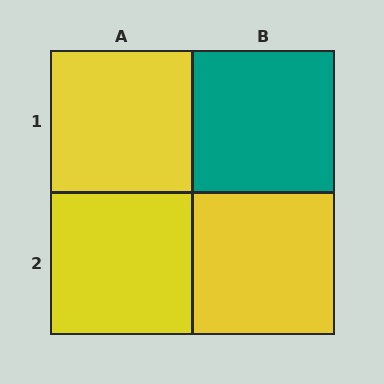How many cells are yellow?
3 cells are yellow.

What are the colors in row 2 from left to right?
Yellow, yellow.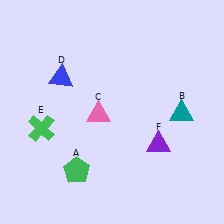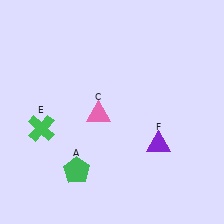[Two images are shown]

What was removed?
The blue triangle (D), the teal triangle (B) were removed in Image 2.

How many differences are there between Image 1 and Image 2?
There are 2 differences between the two images.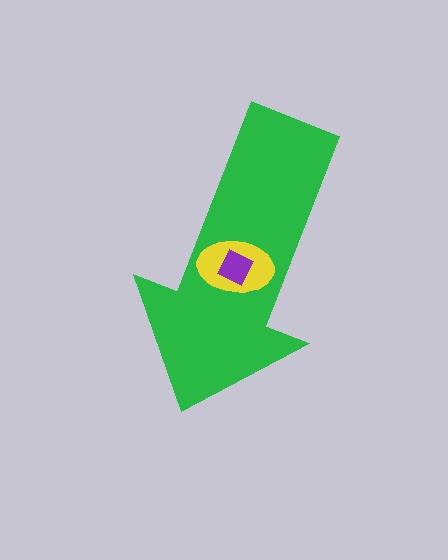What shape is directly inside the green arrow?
The yellow ellipse.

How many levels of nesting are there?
3.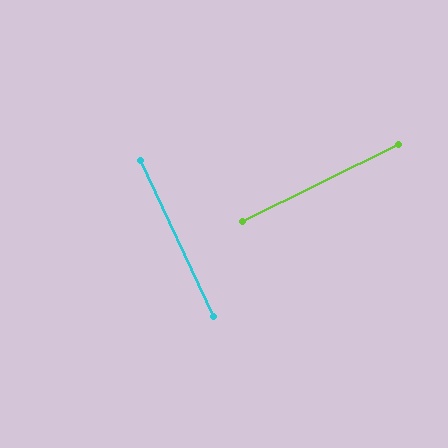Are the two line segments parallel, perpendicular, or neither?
Perpendicular — they meet at approximately 89°.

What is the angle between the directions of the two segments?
Approximately 89 degrees.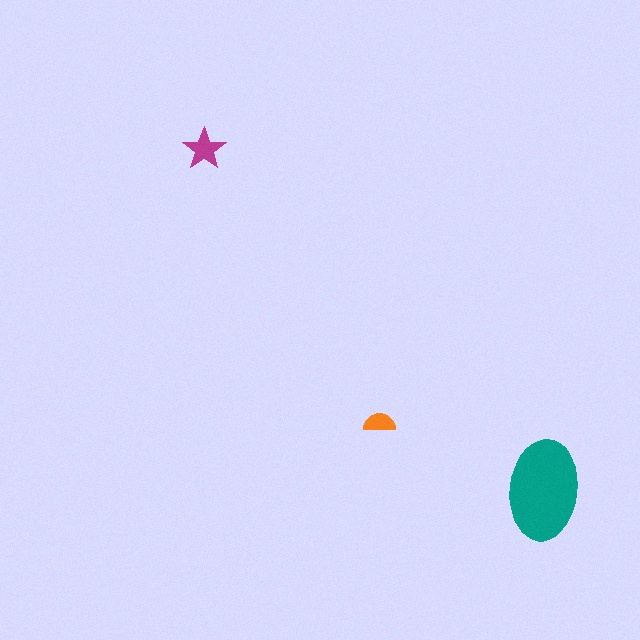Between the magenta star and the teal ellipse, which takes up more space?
The teal ellipse.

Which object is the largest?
The teal ellipse.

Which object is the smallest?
The orange semicircle.